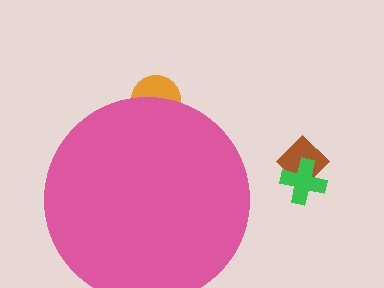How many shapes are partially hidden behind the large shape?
1 shape is partially hidden.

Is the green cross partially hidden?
No, the green cross is fully visible.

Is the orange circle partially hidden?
Yes, the orange circle is partially hidden behind the pink circle.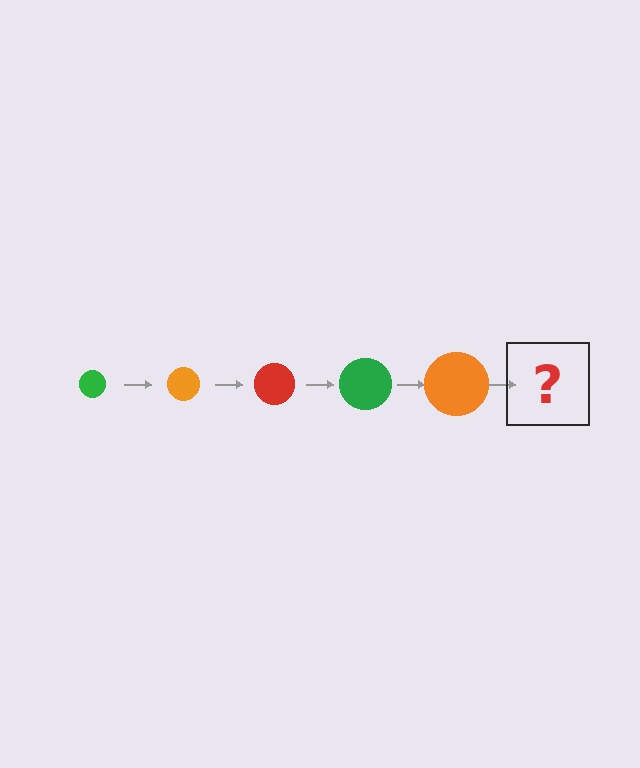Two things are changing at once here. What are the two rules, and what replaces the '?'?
The two rules are that the circle grows larger each step and the color cycles through green, orange, and red. The '?' should be a red circle, larger than the previous one.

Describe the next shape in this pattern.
It should be a red circle, larger than the previous one.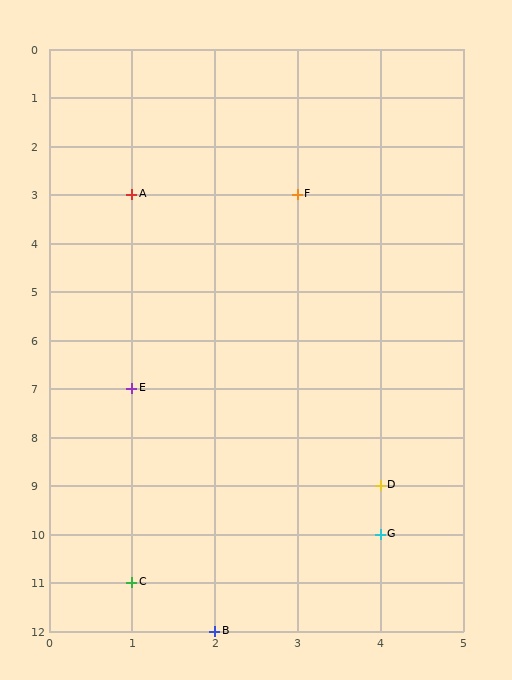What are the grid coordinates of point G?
Point G is at grid coordinates (4, 10).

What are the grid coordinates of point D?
Point D is at grid coordinates (4, 9).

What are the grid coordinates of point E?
Point E is at grid coordinates (1, 7).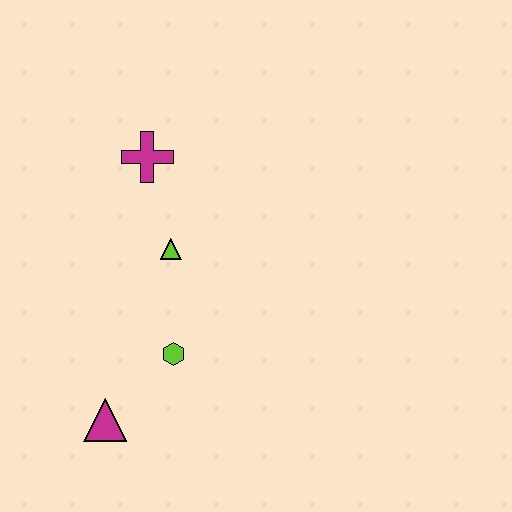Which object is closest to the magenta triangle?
The lime hexagon is closest to the magenta triangle.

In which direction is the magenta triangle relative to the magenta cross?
The magenta triangle is below the magenta cross.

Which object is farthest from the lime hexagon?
The magenta cross is farthest from the lime hexagon.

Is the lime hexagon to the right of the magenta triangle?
Yes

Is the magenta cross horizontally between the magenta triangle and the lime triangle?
Yes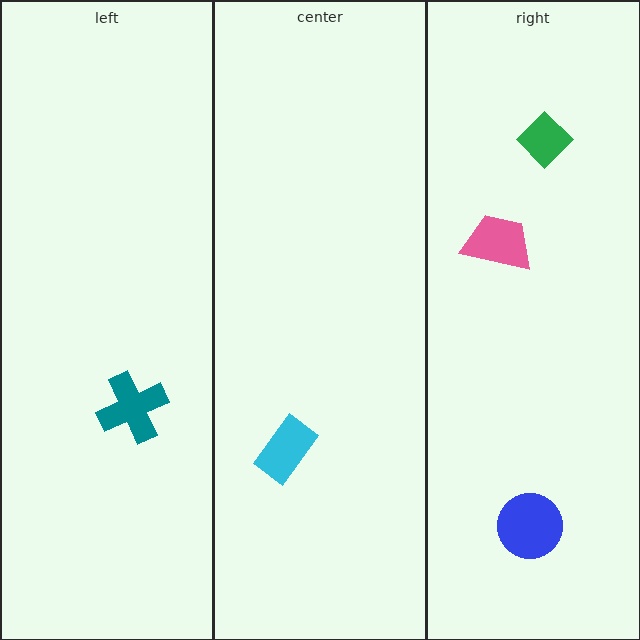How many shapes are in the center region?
1.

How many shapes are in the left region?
1.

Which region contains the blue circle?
The right region.